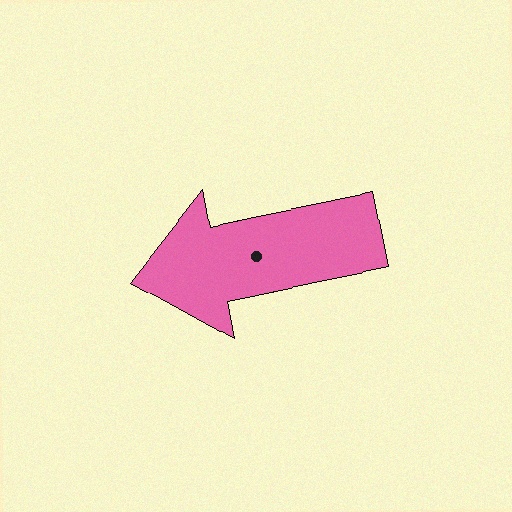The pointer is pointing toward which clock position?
Roughly 9 o'clock.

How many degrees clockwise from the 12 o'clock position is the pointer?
Approximately 259 degrees.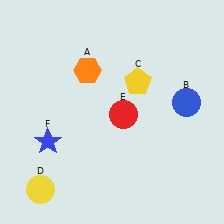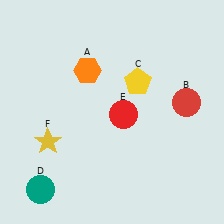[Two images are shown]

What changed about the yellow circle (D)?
In Image 1, D is yellow. In Image 2, it changed to teal.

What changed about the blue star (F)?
In Image 1, F is blue. In Image 2, it changed to yellow.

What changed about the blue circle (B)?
In Image 1, B is blue. In Image 2, it changed to red.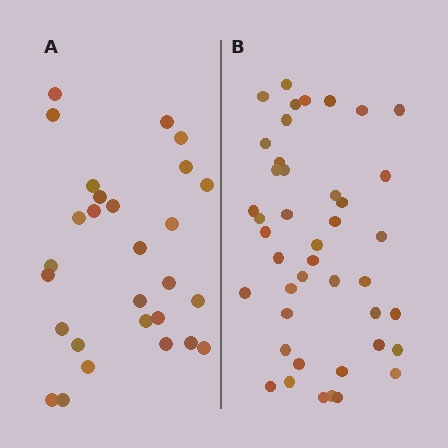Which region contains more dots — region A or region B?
Region B (the right region) has more dots.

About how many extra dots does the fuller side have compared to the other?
Region B has approximately 15 more dots than region A.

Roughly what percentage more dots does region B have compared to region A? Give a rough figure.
About 55% more.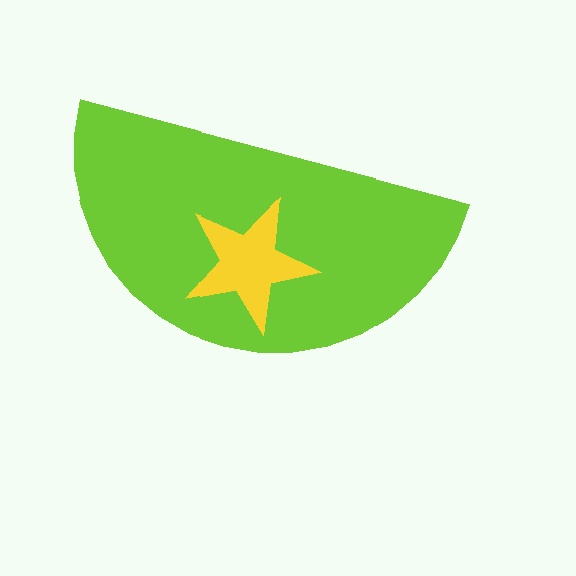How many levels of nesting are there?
2.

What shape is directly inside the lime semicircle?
The yellow star.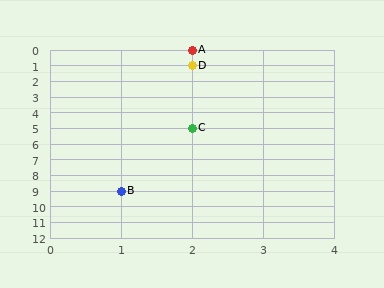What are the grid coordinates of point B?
Point B is at grid coordinates (1, 9).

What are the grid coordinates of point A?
Point A is at grid coordinates (2, 0).